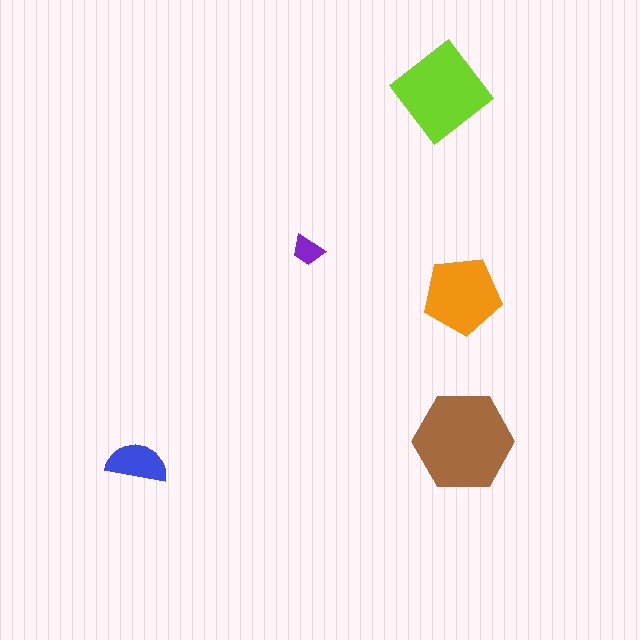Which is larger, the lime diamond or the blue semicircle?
The lime diamond.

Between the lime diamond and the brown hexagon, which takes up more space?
The brown hexagon.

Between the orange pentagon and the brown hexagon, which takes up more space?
The brown hexagon.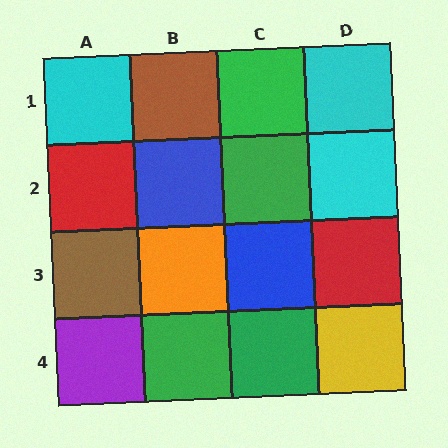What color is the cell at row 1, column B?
Brown.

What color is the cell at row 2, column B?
Blue.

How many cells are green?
4 cells are green.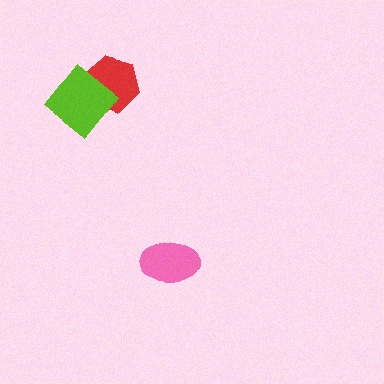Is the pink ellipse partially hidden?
No, no other shape covers it.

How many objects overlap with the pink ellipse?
0 objects overlap with the pink ellipse.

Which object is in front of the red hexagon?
The lime diamond is in front of the red hexagon.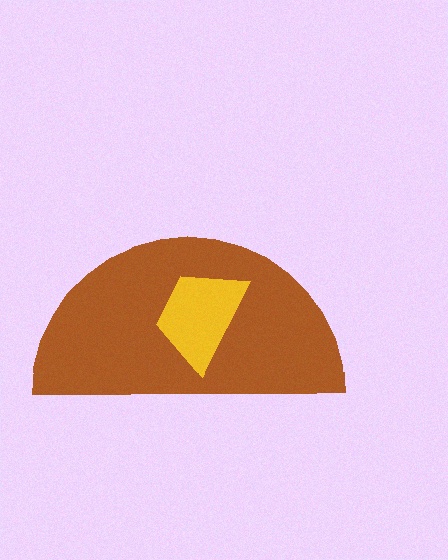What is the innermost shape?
The yellow trapezoid.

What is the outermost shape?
The brown semicircle.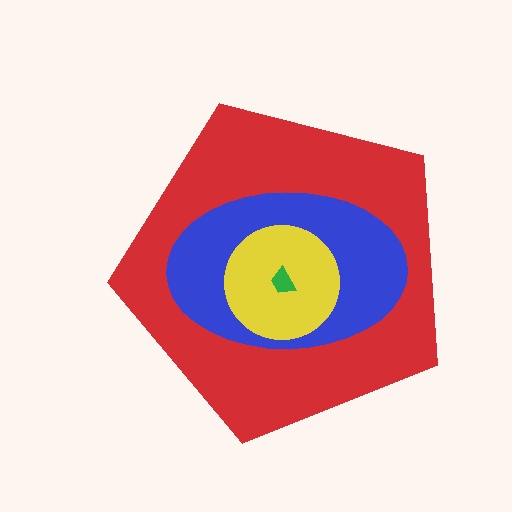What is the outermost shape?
The red pentagon.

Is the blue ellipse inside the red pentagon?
Yes.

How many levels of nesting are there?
4.